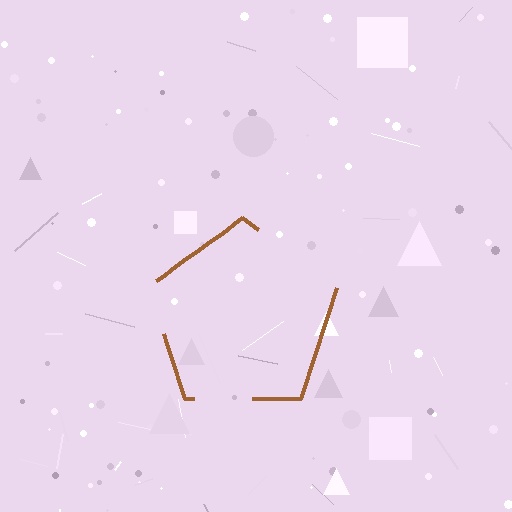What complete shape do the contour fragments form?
The contour fragments form a pentagon.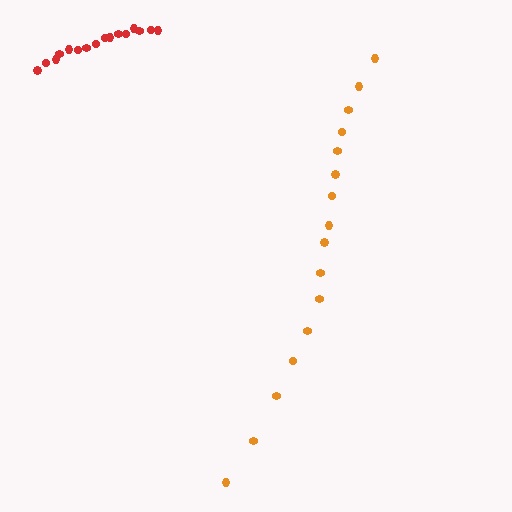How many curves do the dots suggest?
There are 2 distinct paths.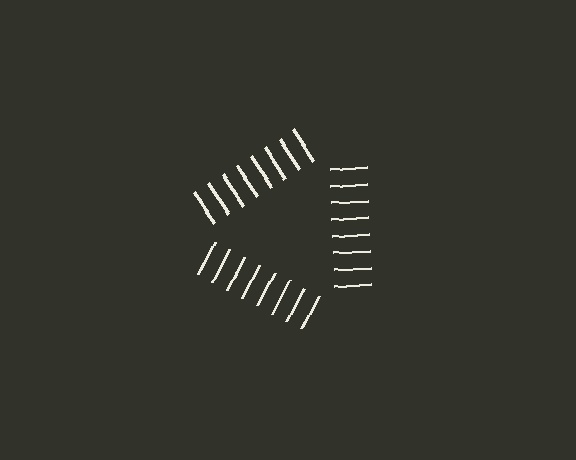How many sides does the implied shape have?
3 sides — the line-ends trace a triangle.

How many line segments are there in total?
24 — 8 along each of the 3 edges.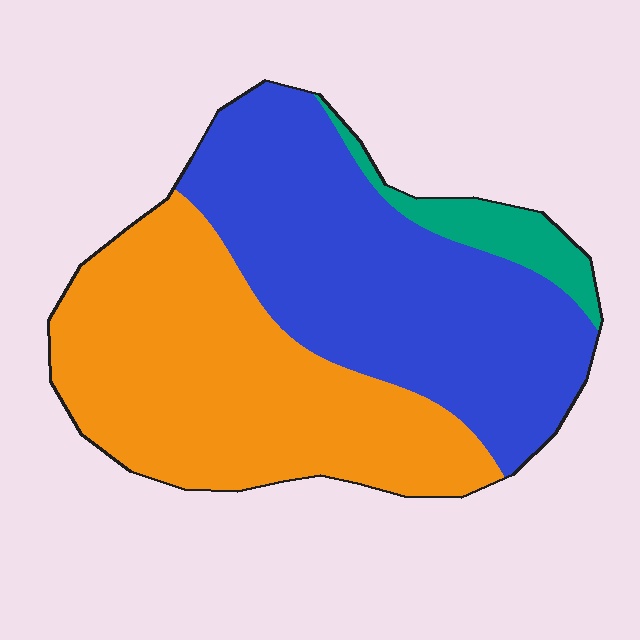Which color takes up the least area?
Teal, at roughly 5%.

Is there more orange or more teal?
Orange.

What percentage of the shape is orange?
Orange covers about 45% of the shape.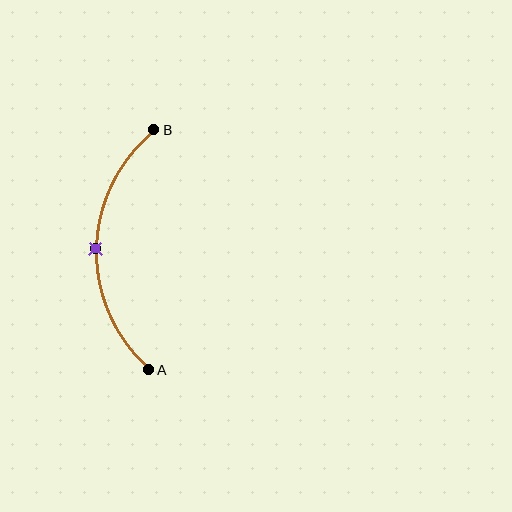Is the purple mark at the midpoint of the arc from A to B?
Yes. The purple mark lies on the arc at equal arc-length from both A and B — it is the arc midpoint.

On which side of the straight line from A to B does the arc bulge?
The arc bulges to the left of the straight line connecting A and B.